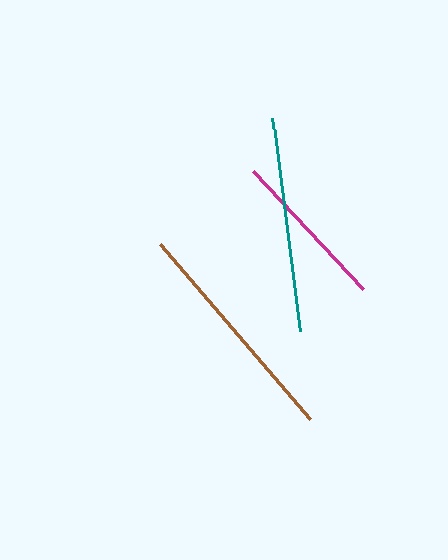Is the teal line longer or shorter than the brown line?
The brown line is longer than the teal line.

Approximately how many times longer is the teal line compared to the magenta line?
The teal line is approximately 1.3 times the length of the magenta line.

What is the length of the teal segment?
The teal segment is approximately 215 pixels long.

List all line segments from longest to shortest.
From longest to shortest: brown, teal, magenta.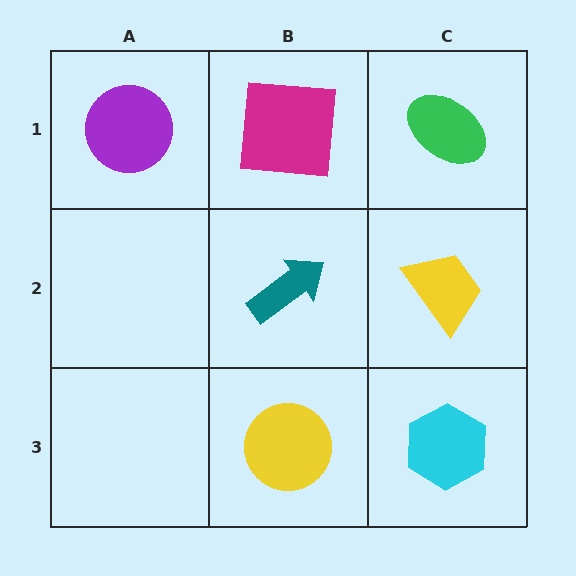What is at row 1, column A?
A purple circle.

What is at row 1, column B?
A magenta square.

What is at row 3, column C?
A cyan hexagon.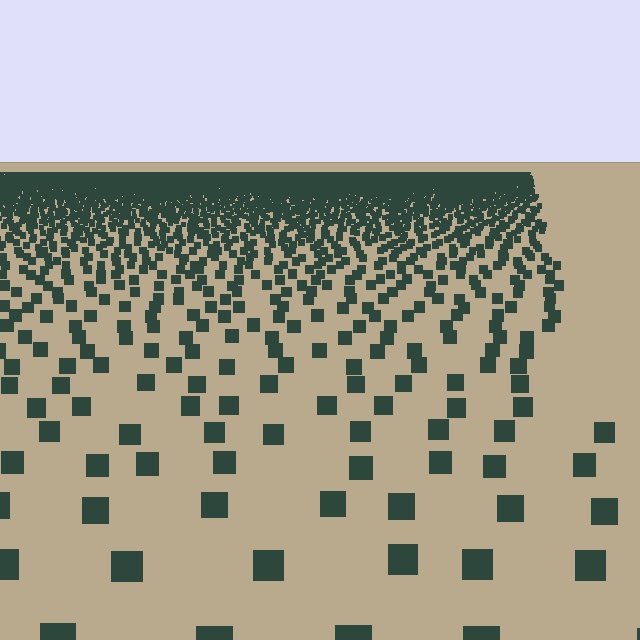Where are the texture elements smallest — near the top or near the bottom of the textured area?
Near the top.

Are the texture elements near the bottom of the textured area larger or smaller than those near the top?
Larger. Near the bottom, elements are closer to the viewer and appear at a bigger on-screen size.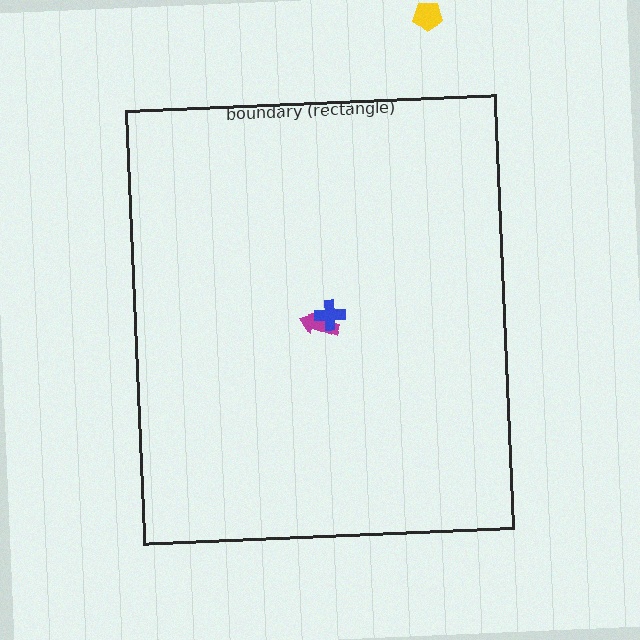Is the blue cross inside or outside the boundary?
Inside.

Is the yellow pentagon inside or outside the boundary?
Outside.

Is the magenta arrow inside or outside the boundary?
Inside.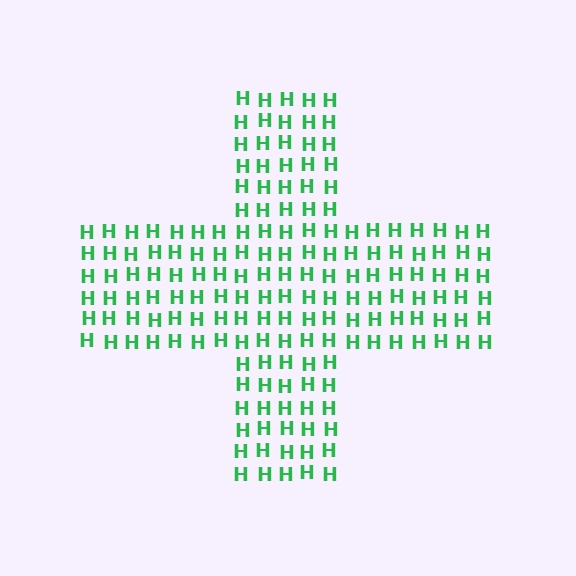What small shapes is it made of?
It is made of small letter H's.